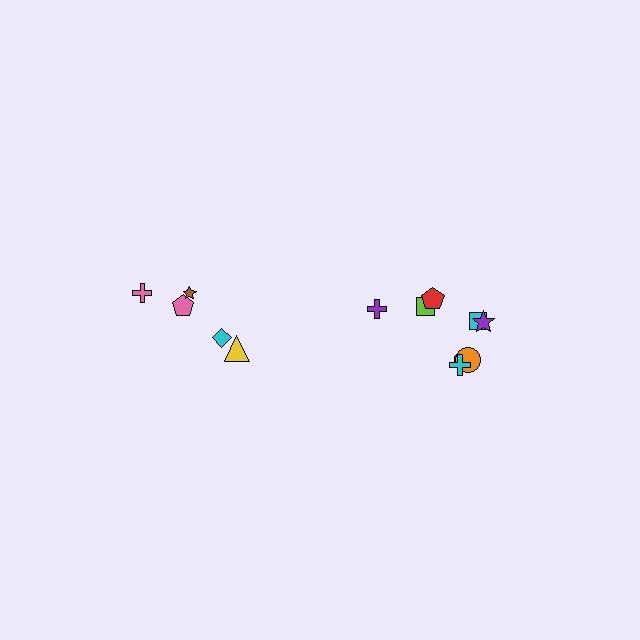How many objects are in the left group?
There are 5 objects.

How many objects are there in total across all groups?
There are 13 objects.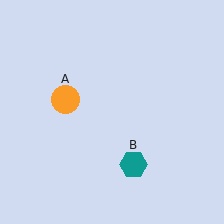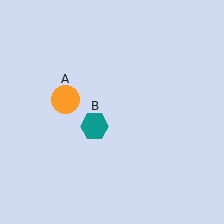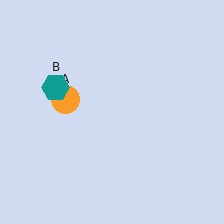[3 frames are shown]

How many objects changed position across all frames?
1 object changed position: teal hexagon (object B).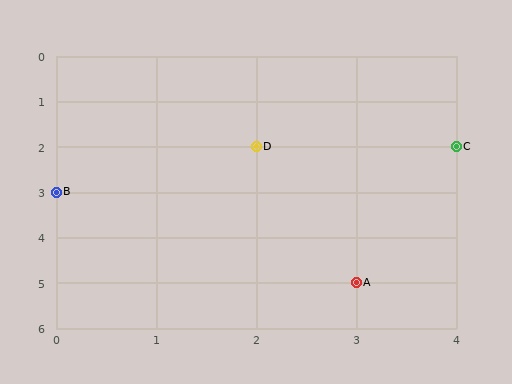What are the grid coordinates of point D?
Point D is at grid coordinates (2, 2).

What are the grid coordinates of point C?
Point C is at grid coordinates (4, 2).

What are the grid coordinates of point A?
Point A is at grid coordinates (3, 5).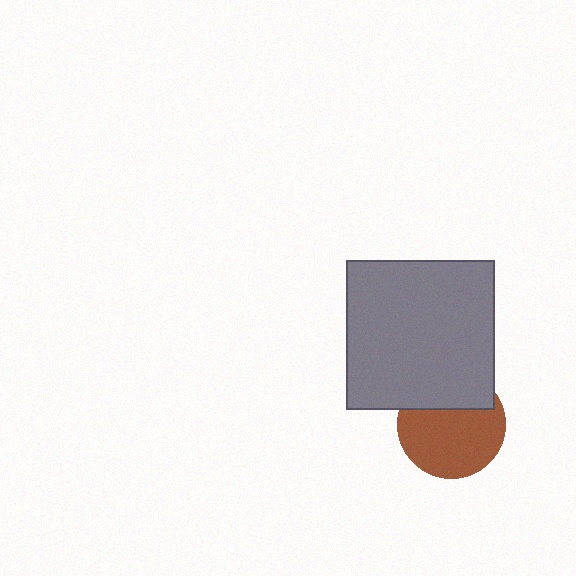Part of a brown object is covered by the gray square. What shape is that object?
It is a circle.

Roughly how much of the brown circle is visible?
Most of it is visible (roughly 68%).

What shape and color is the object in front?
The object in front is a gray square.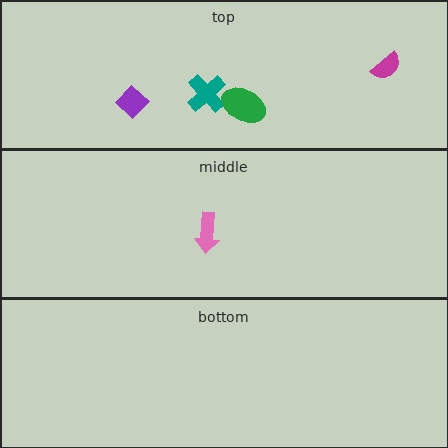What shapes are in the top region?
The purple diamond, the magenta semicircle, the teal cross, the green ellipse.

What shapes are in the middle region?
The pink arrow.